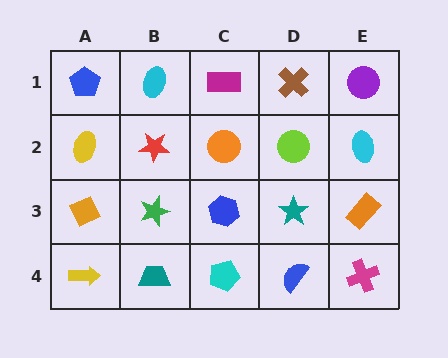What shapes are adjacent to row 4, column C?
A blue hexagon (row 3, column C), a teal trapezoid (row 4, column B), a blue semicircle (row 4, column D).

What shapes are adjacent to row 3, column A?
A yellow ellipse (row 2, column A), a yellow arrow (row 4, column A), a green star (row 3, column B).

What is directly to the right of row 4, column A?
A teal trapezoid.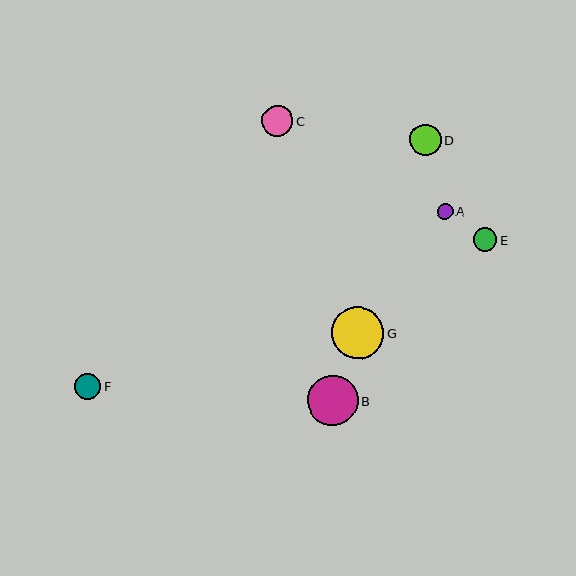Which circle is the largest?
Circle G is the largest with a size of approximately 52 pixels.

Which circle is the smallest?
Circle A is the smallest with a size of approximately 16 pixels.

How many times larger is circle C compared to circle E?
Circle C is approximately 1.4 times the size of circle E.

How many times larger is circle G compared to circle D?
Circle G is approximately 1.7 times the size of circle D.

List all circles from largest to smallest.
From largest to smallest: G, B, C, D, F, E, A.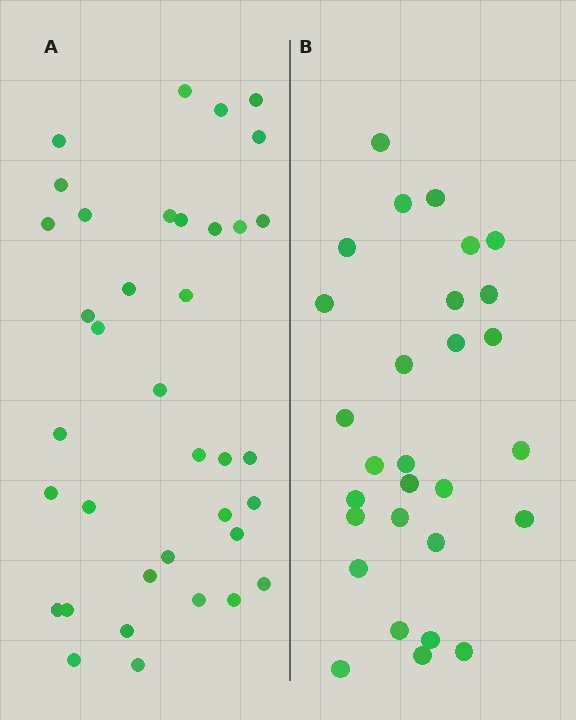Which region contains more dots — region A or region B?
Region A (the left region) has more dots.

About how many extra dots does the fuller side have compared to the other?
Region A has roughly 8 or so more dots than region B.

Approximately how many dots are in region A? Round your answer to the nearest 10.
About 40 dots. (The exact count is 37, which rounds to 40.)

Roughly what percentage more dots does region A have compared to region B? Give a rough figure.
About 30% more.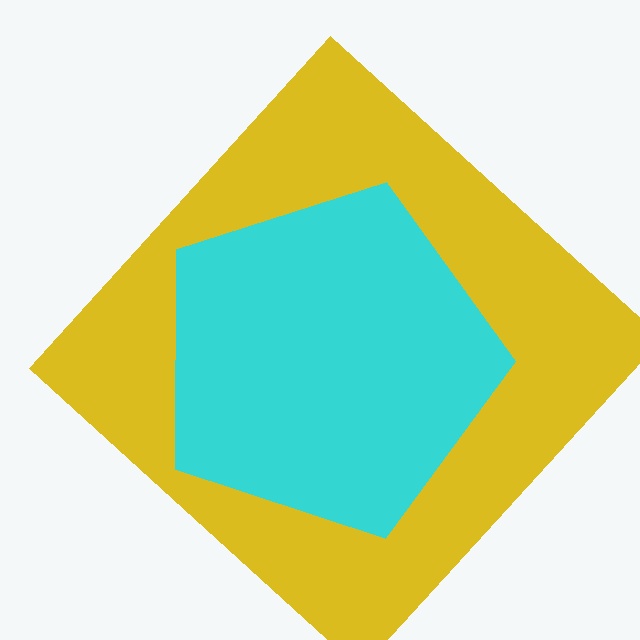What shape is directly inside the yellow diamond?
The cyan pentagon.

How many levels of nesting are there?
2.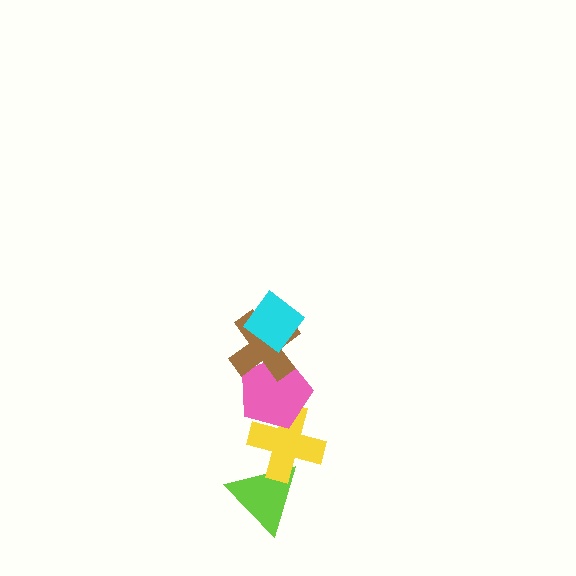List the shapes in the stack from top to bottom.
From top to bottom: the cyan diamond, the brown cross, the pink pentagon, the yellow cross, the lime triangle.